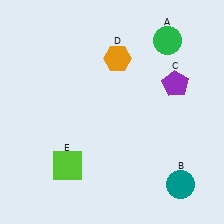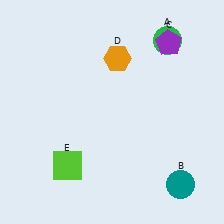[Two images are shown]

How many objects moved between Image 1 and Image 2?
1 object moved between the two images.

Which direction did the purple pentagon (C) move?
The purple pentagon (C) moved up.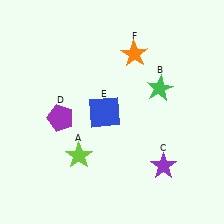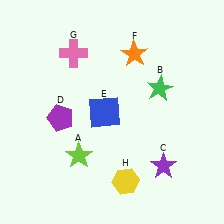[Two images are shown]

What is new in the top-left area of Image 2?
A pink cross (G) was added in the top-left area of Image 2.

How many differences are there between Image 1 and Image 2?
There are 2 differences between the two images.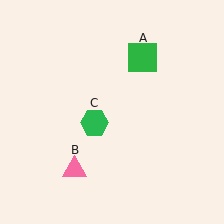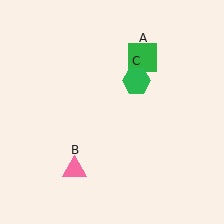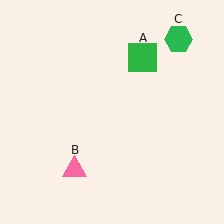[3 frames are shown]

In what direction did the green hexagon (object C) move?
The green hexagon (object C) moved up and to the right.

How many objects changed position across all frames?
1 object changed position: green hexagon (object C).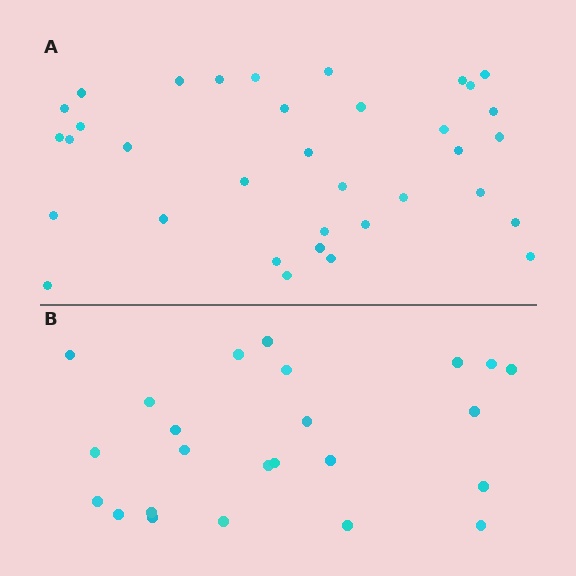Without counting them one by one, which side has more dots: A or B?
Region A (the top region) has more dots.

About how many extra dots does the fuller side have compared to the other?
Region A has roughly 12 or so more dots than region B.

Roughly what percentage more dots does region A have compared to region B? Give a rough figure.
About 45% more.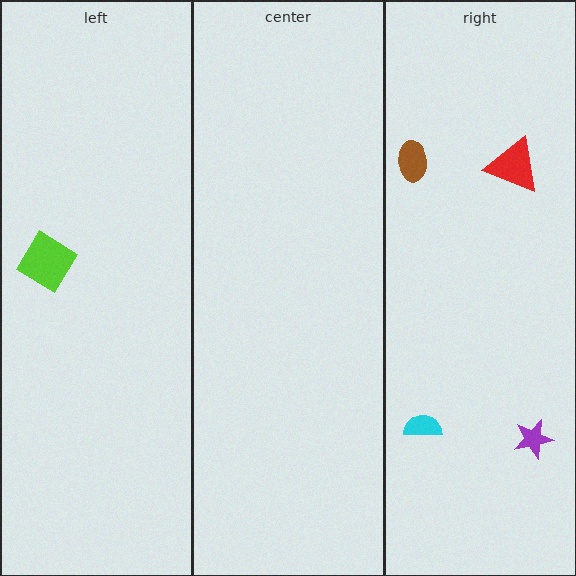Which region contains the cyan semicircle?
The right region.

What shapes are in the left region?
The lime diamond.